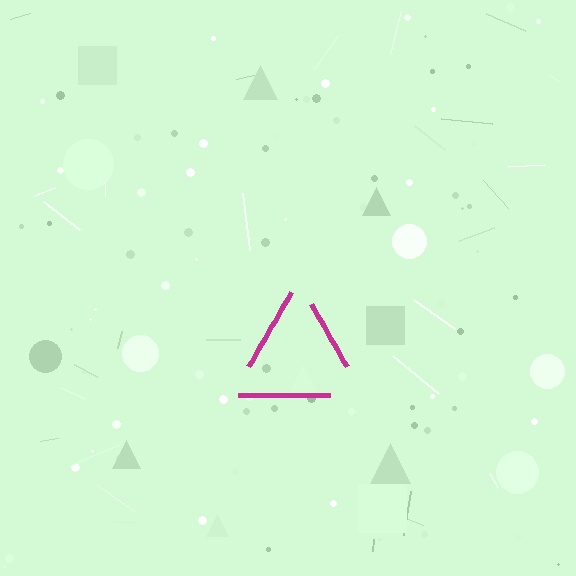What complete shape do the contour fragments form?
The contour fragments form a triangle.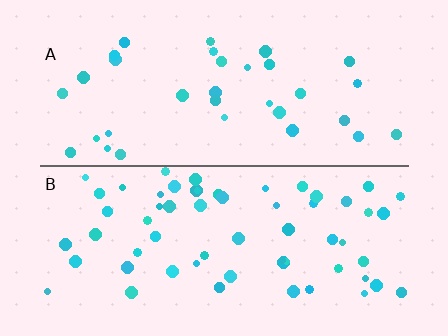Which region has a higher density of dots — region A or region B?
B (the bottom).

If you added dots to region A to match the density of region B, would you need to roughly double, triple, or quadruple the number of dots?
Approximately double.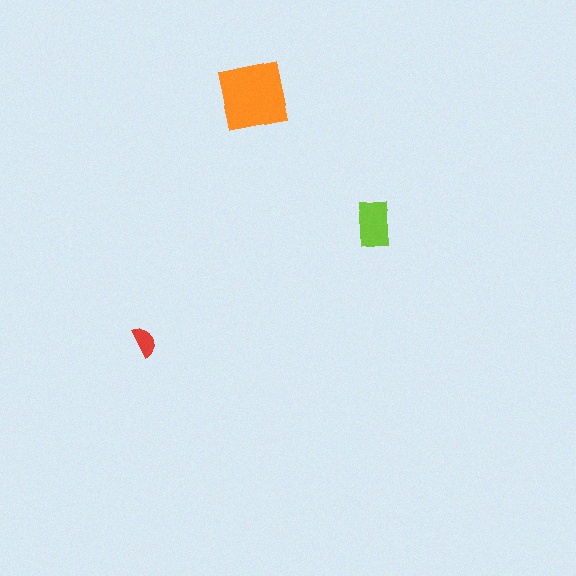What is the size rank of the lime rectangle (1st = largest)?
2nd.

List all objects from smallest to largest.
The red semicircle, the lime rectangle, the orange square.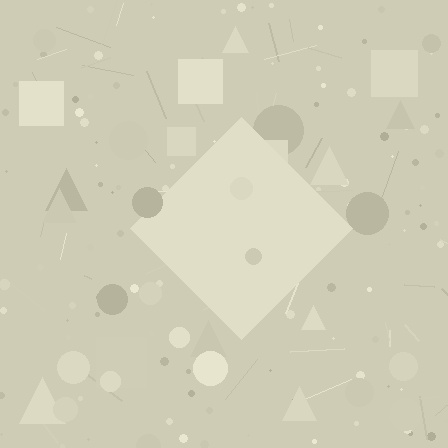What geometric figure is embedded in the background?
A diamond is embedded in the background.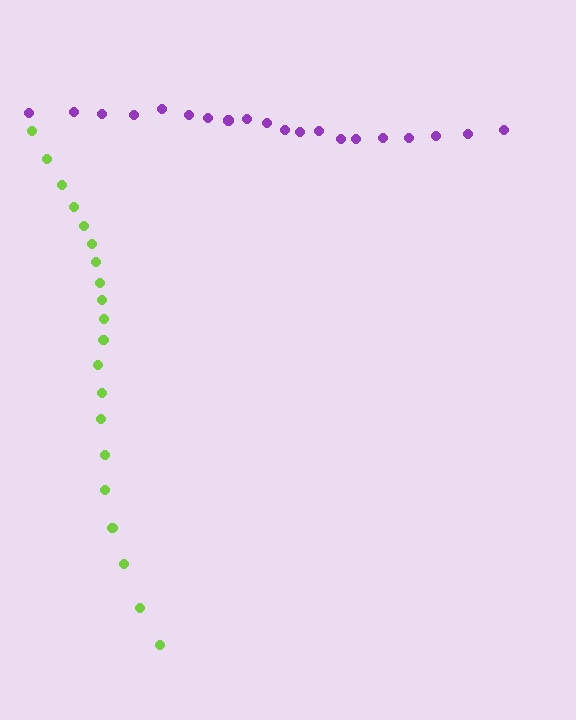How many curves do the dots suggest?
There are 2 distinct paths.